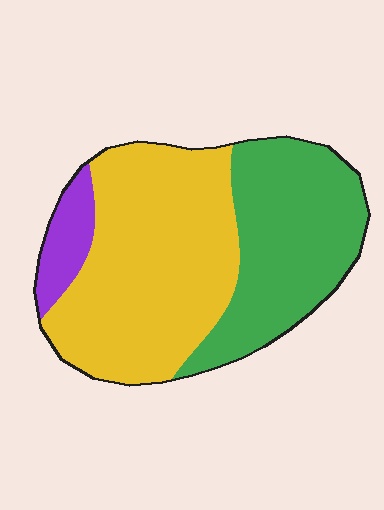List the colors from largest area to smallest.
From largest to smallest: yellow, green, purple.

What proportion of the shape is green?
Green covers 38% of the shape.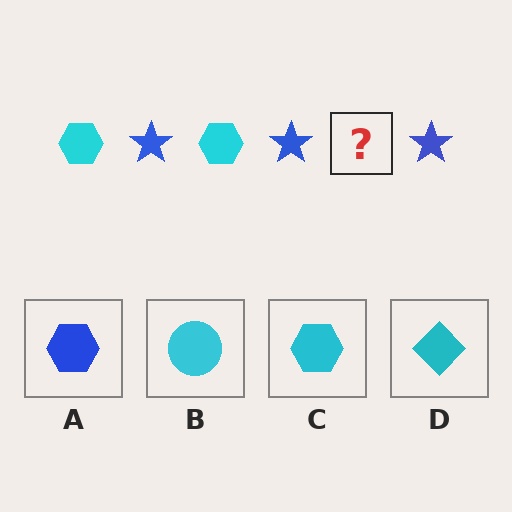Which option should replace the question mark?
Option C.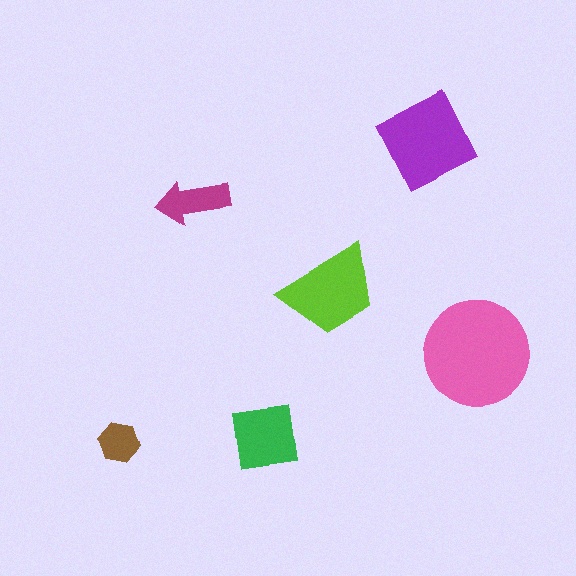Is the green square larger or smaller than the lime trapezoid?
Smaller.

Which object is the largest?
The pink circle.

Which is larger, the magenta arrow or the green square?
The green square.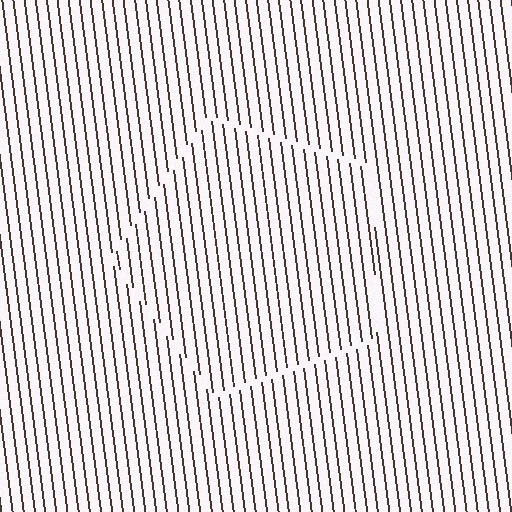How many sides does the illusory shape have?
5 sides — the line-ends trace a pentagon.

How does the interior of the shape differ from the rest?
The interior of the shape contains the same grating, shifted by half a period — the contour is defined by the phase discontinuity where line-ends from the inner and outer gratings abut.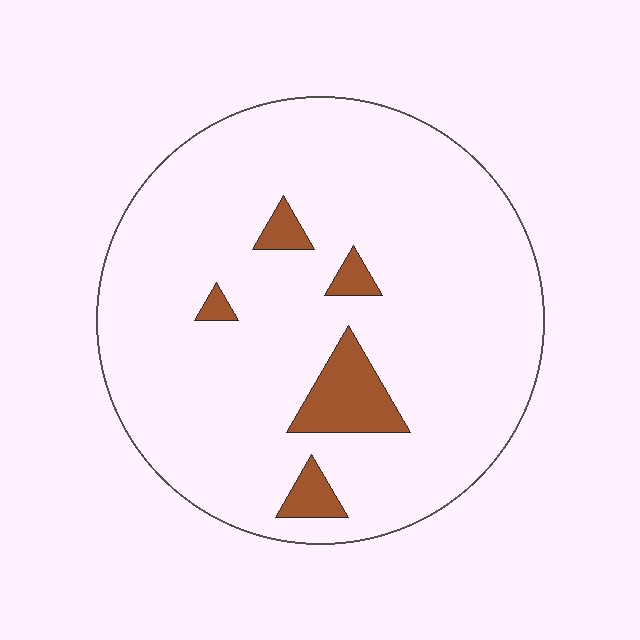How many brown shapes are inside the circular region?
5.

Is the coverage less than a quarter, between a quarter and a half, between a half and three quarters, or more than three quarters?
Less than a quarter.